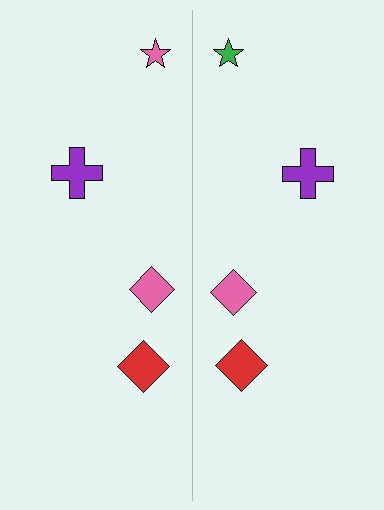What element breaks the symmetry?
The green star on the right side breaks the symmetry — its mirror counterpart is pink.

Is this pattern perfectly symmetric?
No, the pattern is not perfectly symmetric. The green star on the right side breaks the symmetry — its mirror counterpart is pink.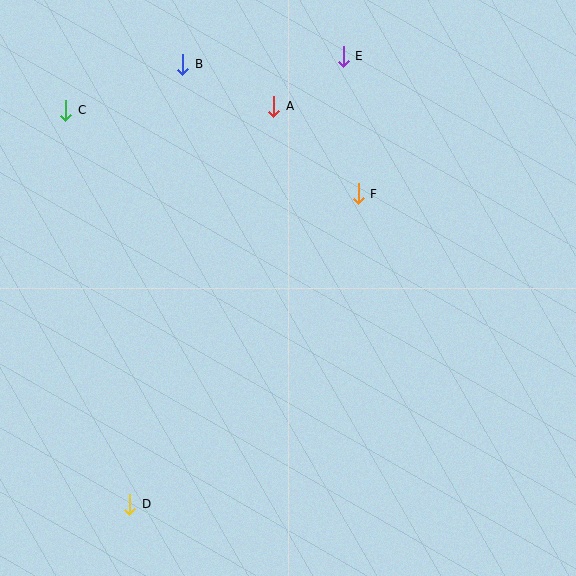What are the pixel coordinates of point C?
Point C is at (66, 110).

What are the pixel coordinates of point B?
Point B is at (183, 64).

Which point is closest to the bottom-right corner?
Point F is closest to the bottom-right corner.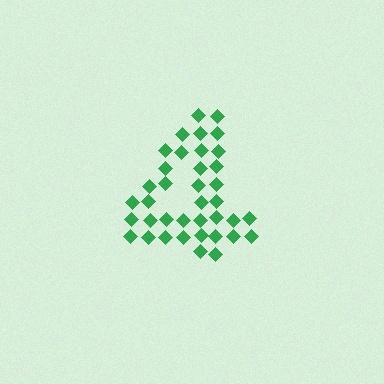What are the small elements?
The small elements are diamonds.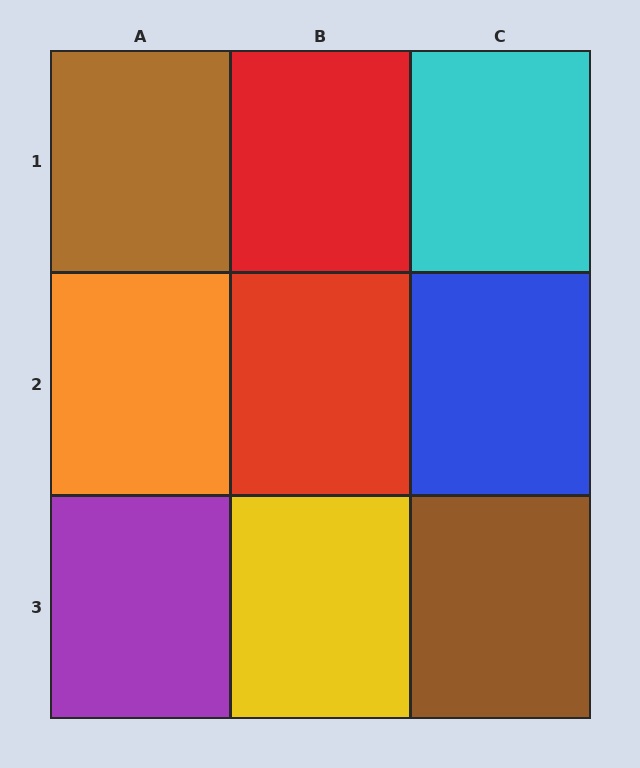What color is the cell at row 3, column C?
Brown.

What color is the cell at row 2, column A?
Orange.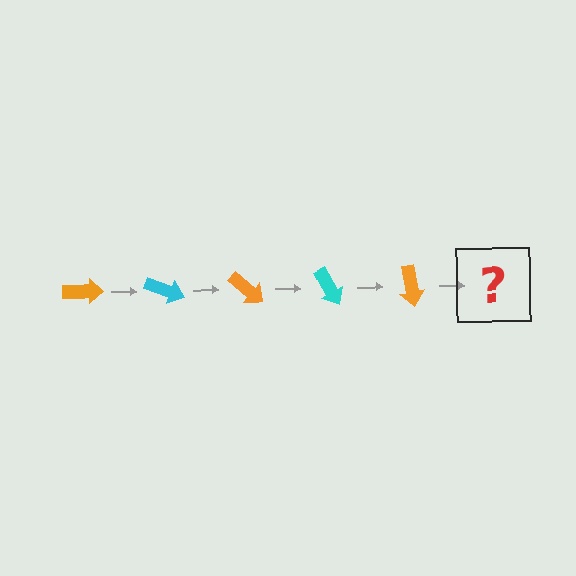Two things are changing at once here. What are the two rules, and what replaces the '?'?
The two rules are that it rotates 20 degrees each step and the color cycles through orange and cyan. The '?' should be a cyan arrow, rotated 100 degrees from the start.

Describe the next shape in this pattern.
It should be a cyan arrow, rotated 100 degrees from the start.